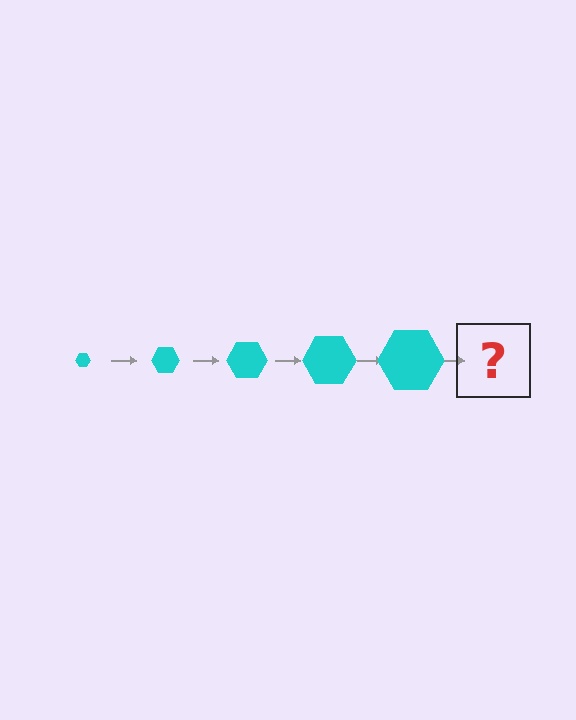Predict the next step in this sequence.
The next step is a cyan hexagon, larger than the previous one.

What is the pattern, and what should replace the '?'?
The pattern is that the hexagon gets progressively larger each step. The '?' should be a cyan hexagon, larger than the previous one.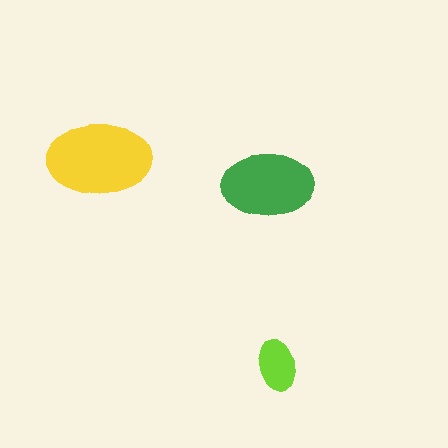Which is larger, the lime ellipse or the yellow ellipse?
The yellow one.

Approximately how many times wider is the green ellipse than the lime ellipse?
About 2 times wider.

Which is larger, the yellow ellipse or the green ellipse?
The yellow one.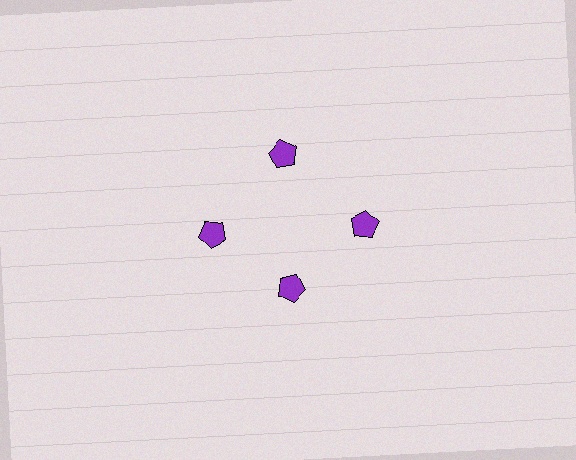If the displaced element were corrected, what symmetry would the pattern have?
It would have 4-fold rotational symmetry — the pattern would map onto itself every 90 degrees.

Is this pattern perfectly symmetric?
No. The 4 purple pentagons are arranged in a ring, but one element near the 6 o'clock position is pulled inward toward the center, breaking the 4-fold rotational symmetry.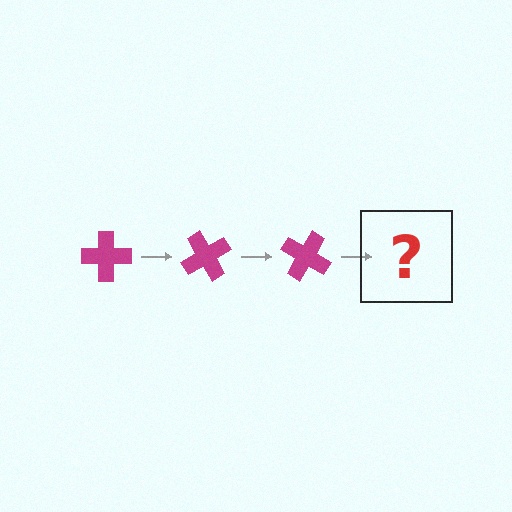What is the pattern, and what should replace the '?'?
The pattern is that the cross rotates 60 degrees each step. The '?' should be a magenta cross rotated 180 degrees.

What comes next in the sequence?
The next element should be a magenta cross rotated 180 degrees.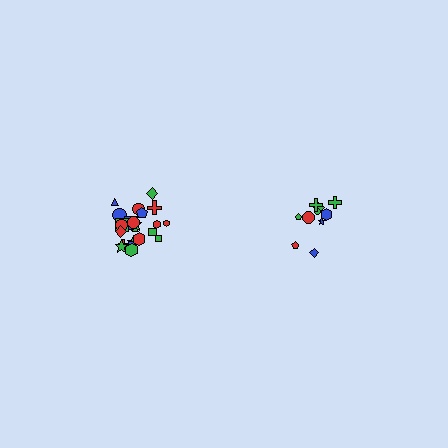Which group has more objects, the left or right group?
The left group.